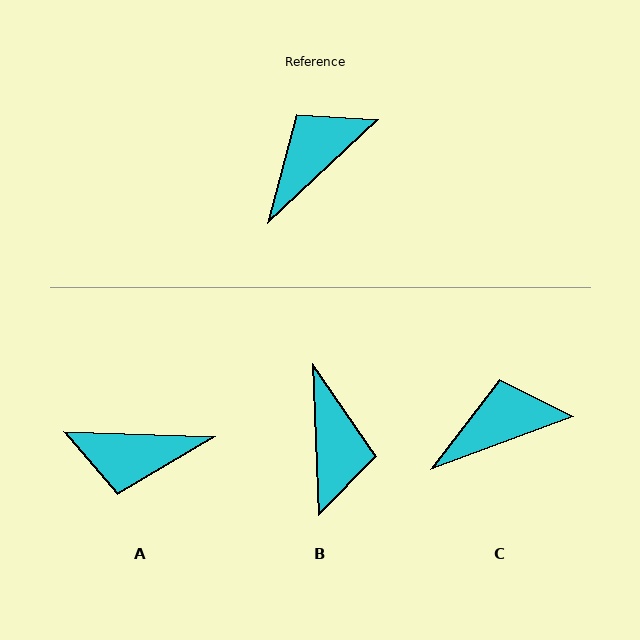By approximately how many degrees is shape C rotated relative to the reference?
Approximately 23 degrees clockwise.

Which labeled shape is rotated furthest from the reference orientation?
A, about 135 degrees away.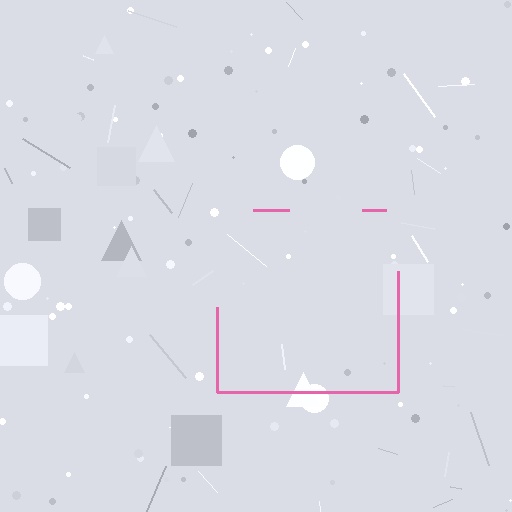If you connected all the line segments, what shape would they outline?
They would outline a square.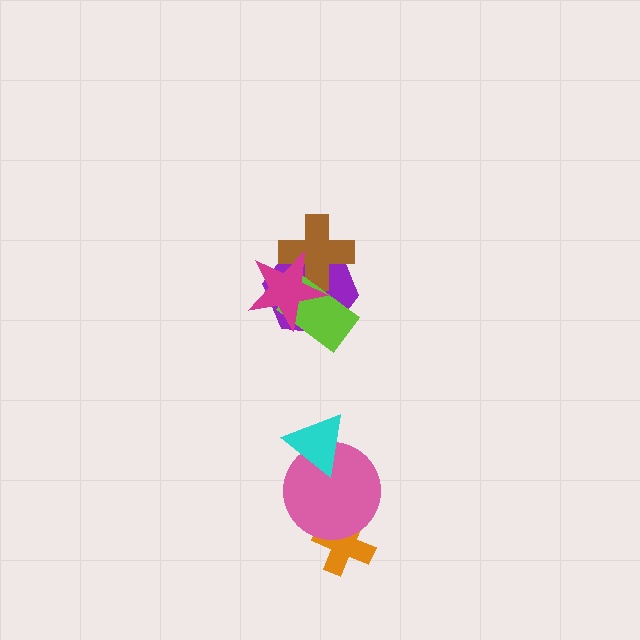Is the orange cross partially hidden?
Yes, it is partially covered by another shape.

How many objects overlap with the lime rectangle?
3 objects overlap with the lime rectangle.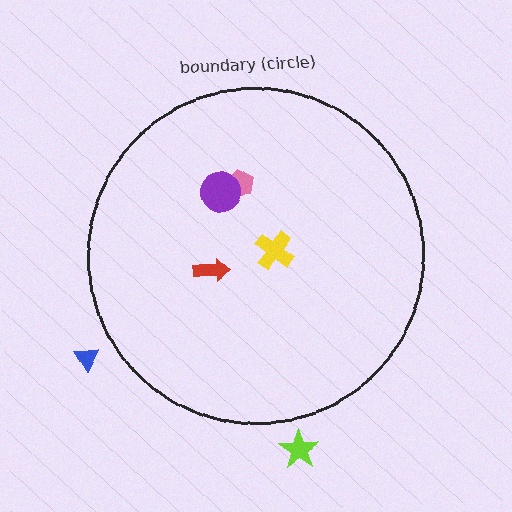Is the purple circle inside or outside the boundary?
Inside.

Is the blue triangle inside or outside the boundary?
Outside.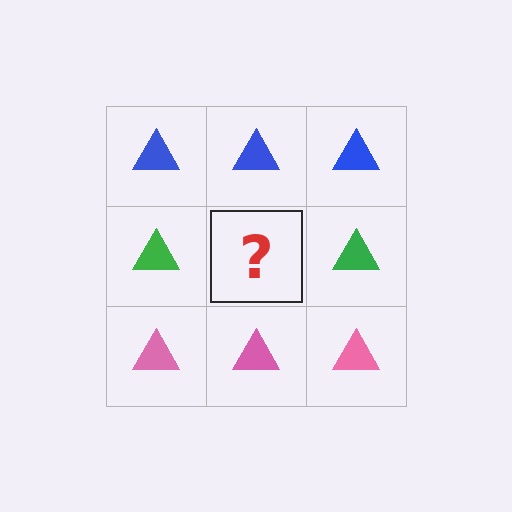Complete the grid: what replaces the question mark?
The question mark should be replaced with a green triangle.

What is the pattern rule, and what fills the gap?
The rule is that each row has a consistent color. The gap should be filled with a green triangle.